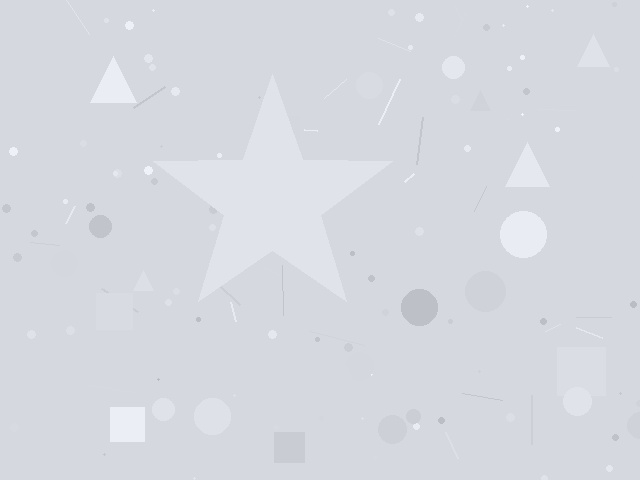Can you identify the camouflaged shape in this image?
The camouflaged shape is a star.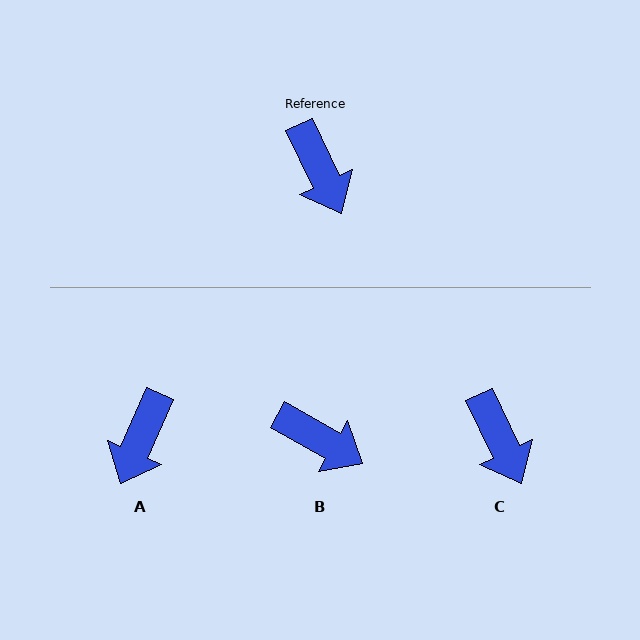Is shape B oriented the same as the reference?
No, it is off by about 35 degrees.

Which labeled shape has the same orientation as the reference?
C.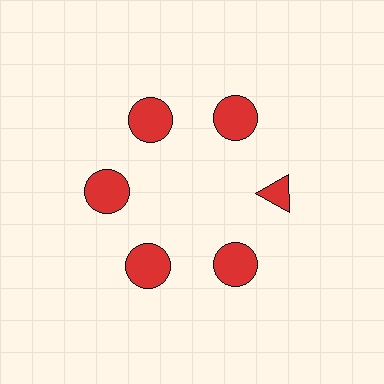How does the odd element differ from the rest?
It has a different shape: triangle instead of circle.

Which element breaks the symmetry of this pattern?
The red triangle at roughly the 3 o'clock position breaks the symmetry. All other shapes are red circles.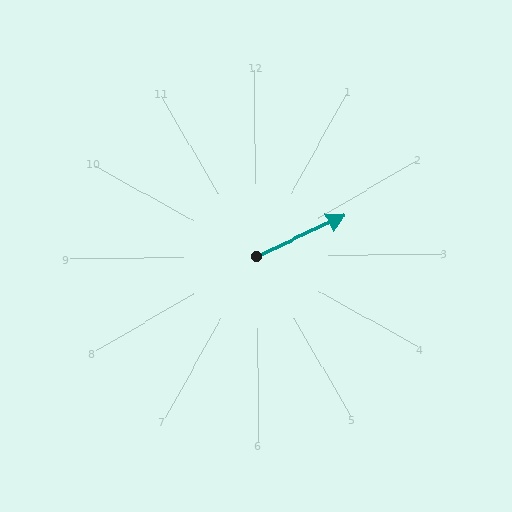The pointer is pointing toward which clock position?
Roughly 2 o'clock.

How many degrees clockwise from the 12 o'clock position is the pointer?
Approximately 66 degrees.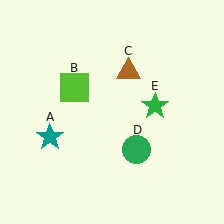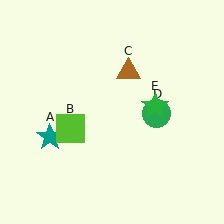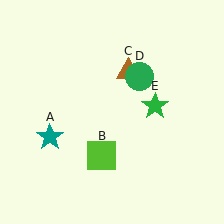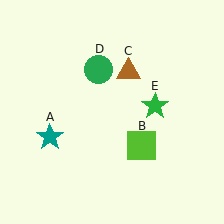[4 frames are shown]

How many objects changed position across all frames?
2 objects changed position: lime square (object B), green circle (object D).